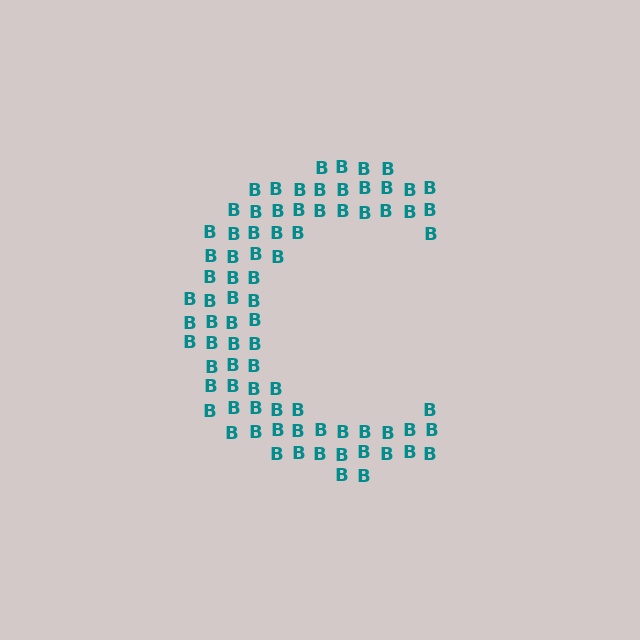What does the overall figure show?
The overall figure shows the letter C.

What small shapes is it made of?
It is made of small letter B's.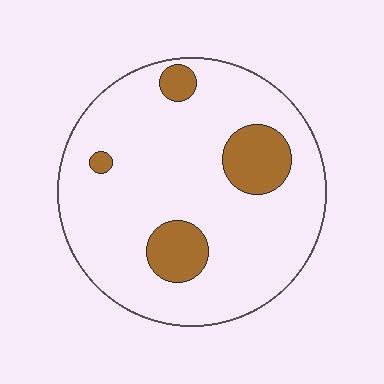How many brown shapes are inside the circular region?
4.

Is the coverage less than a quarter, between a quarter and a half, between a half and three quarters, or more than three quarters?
Less than a quarter.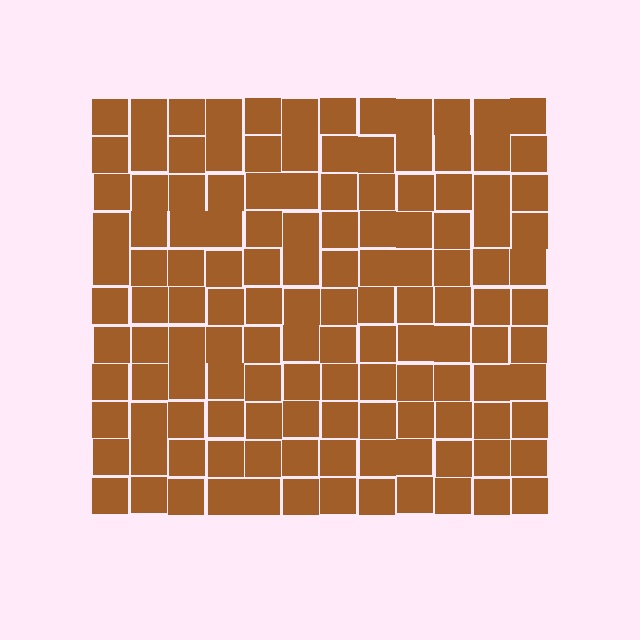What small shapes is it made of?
It is made of small squares.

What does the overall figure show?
The overall figure shows a square.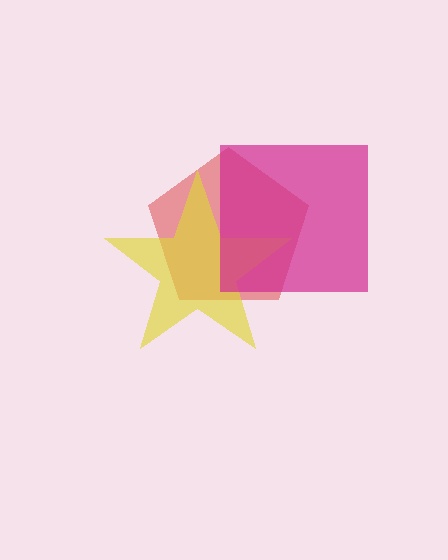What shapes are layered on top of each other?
The layered shapes are: a red pentagon, a yellow star, a magenta square.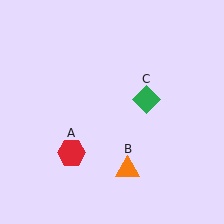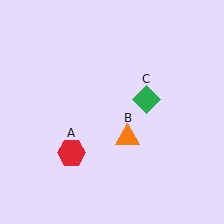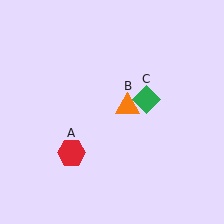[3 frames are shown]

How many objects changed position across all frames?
1 object changed position: orange triangle (object B).